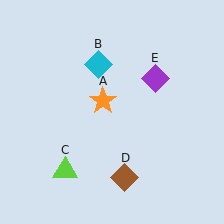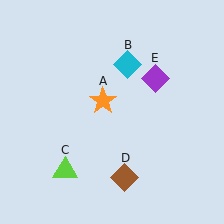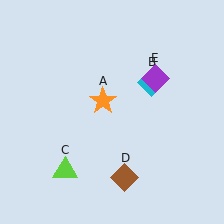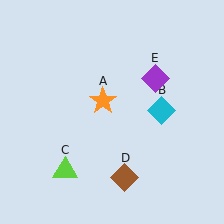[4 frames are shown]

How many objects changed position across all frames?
1 object changed position: cyan diamond (object B).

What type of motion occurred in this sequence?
The cyan diamond (object B) rotated clockwise around the center of the scene.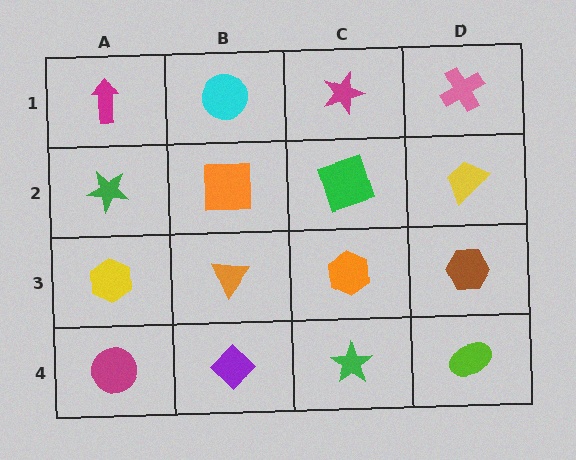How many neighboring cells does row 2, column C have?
4.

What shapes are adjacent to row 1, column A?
A green star (row 2, column A), a cyan circle (row 1, column B).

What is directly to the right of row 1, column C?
A pink cross.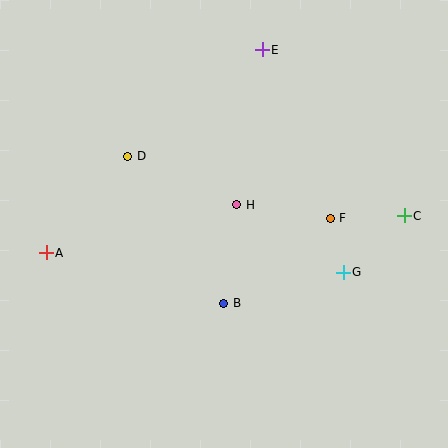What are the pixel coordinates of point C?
Point C is at (404, 216).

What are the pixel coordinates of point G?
Point G is at (343, 273).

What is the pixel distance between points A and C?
The distance between A and C is 360 pixels.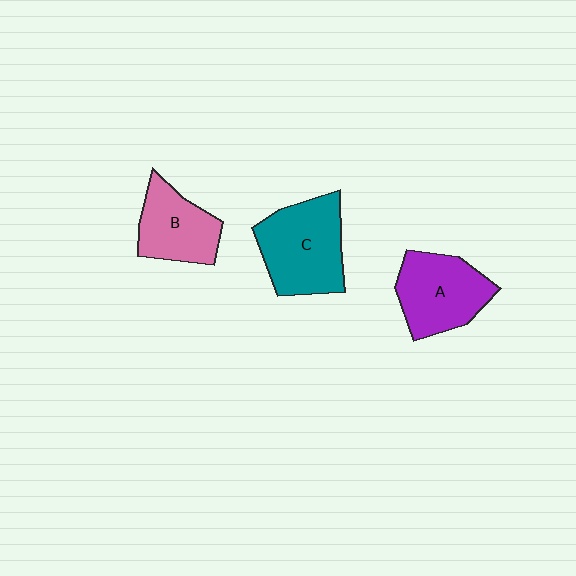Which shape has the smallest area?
Shape B (pink).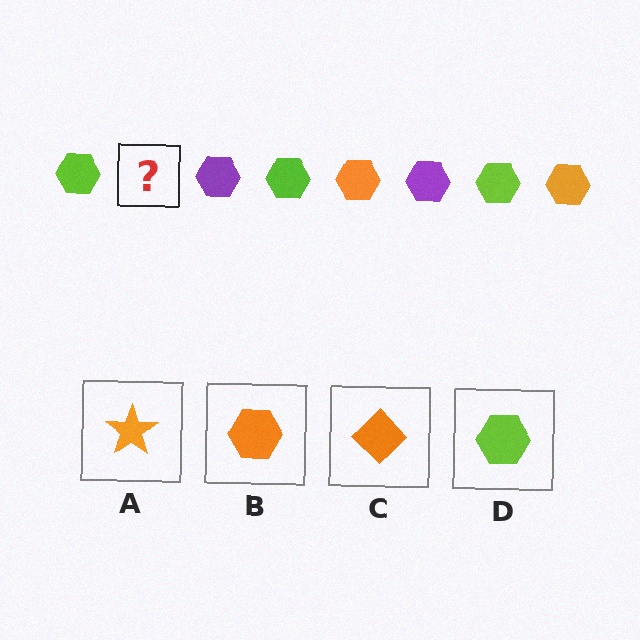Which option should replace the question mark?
Option B.